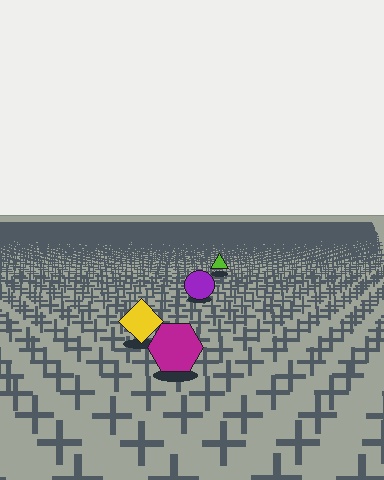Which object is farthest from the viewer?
The lime triangle is farthest from the viewer. It appears smaller and the ground texture around it is denser.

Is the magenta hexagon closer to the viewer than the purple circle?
Yes. The magenta hexagon is closer — you can tell from the texture gradient: the ground texture is coarser near it.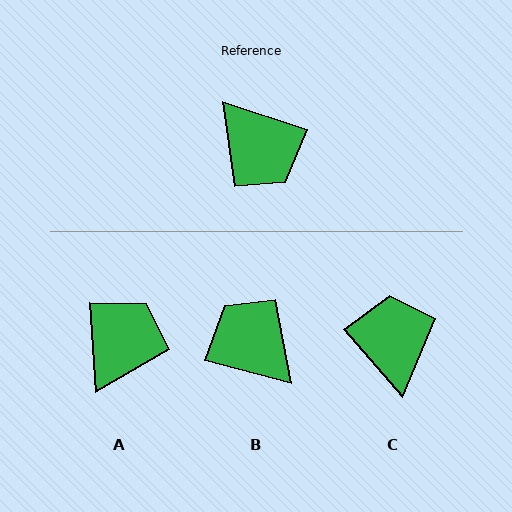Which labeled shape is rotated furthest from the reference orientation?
B, about 177 degrees away.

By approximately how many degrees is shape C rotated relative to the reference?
Approximately 149 degrees counter-clockwise.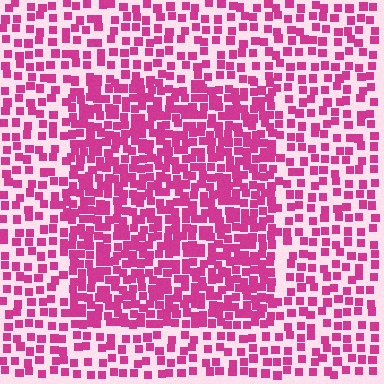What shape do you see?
I see a rectangle.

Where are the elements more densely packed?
The elements are more densely packed inside the rectangle boundary.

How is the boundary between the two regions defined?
The boundary is defined by a change in element density (approximately 1.9x ratio). All elements are the same color, size, and shape.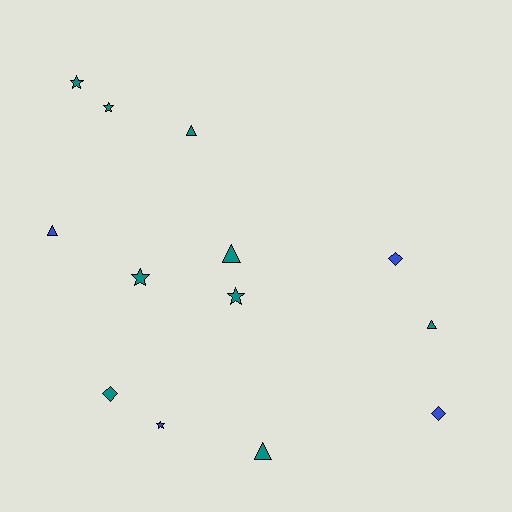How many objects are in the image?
There are 13 objects.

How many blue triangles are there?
There is 1 blue triangle.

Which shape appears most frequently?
Triangle, with 5 objects.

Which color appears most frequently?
Teal, with 9 objects.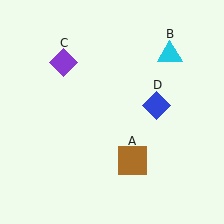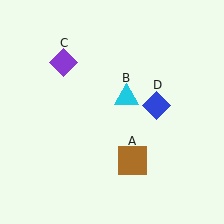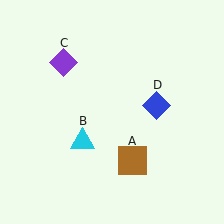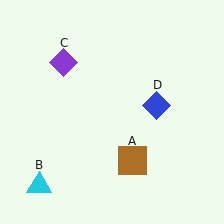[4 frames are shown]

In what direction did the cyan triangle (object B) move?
The cyan triangle (object B) moved down and to the left.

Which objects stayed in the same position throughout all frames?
Brown square (object A) and purple diamond (object C) and blue diamond (object D) remained stationary.